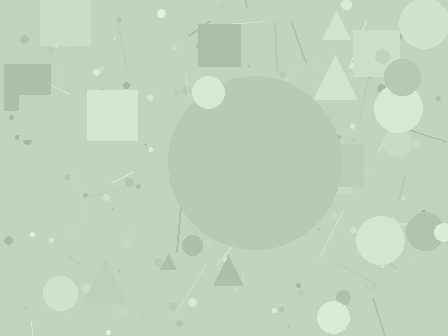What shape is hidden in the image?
A circle is hidden in the image.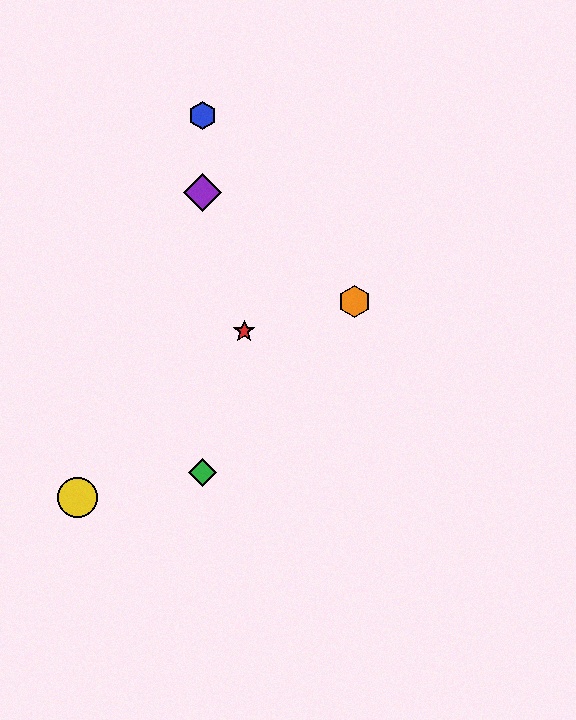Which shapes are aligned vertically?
The blue hexagon, the green diamond, the purple diamond are aligned vertically.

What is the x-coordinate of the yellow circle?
The yellow circle is at x≈78.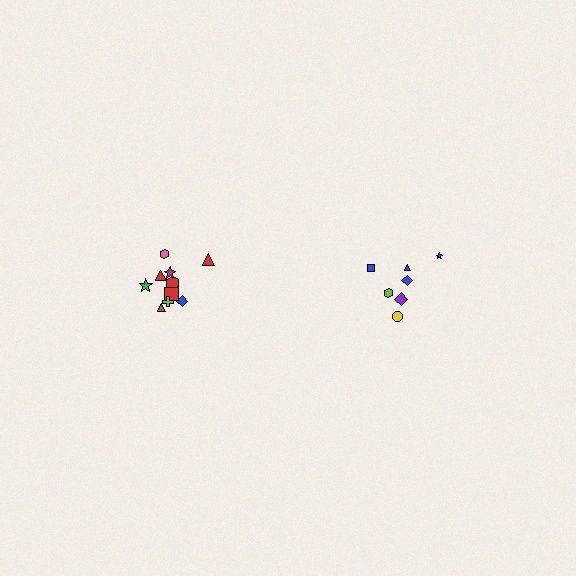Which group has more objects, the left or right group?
The left group.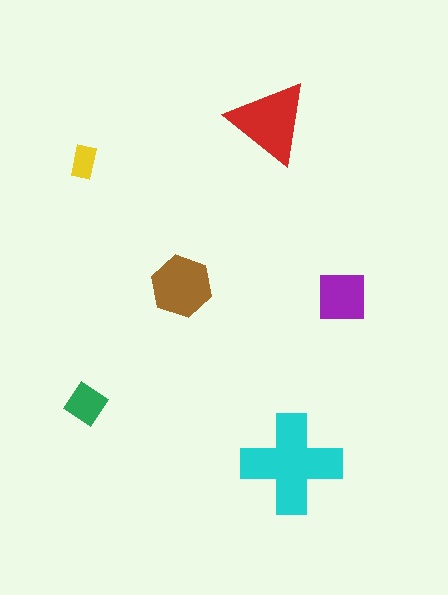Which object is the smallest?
The yellow rectangle.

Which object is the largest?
The cyan cross.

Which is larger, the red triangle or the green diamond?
The red triangle.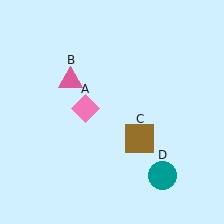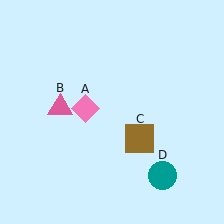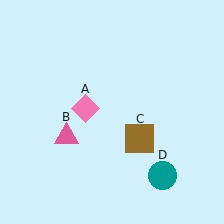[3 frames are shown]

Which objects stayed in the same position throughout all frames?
Pink diamond (object A) and brown square (object C) and teal circle (object D) remained stationary.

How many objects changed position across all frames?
1 object changed position: pink triangle (object B).